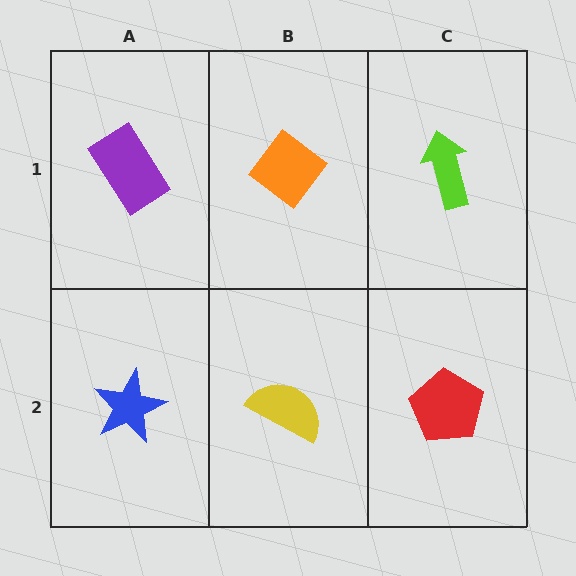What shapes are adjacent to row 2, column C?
A lime arrow (row 1, column C), a yellow semicircle (row 2, column B).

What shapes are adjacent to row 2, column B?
An orange diamond (row 1, column B), a blue star (row 2, column A), a red pentagon (row 2, column C).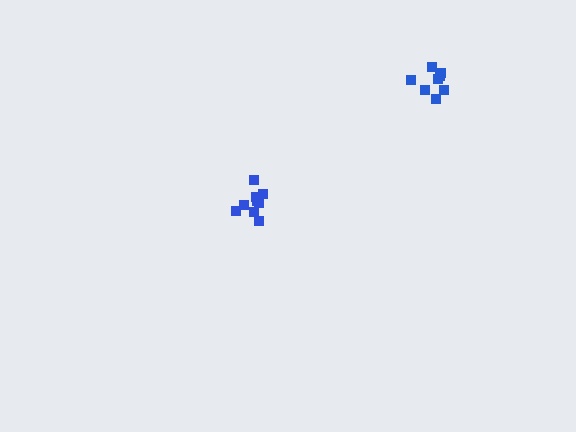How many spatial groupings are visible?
There are 2 spatial groupings.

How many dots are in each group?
Group 1: 9 dots, Group 2: 8 dots (17 total).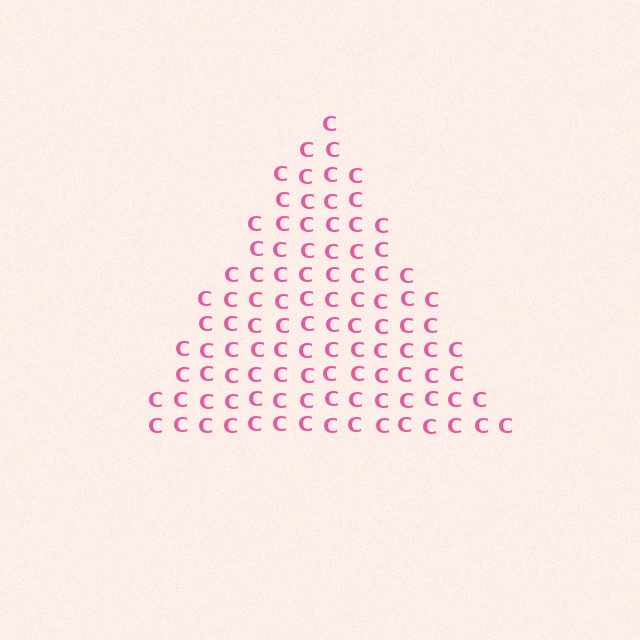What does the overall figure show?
The overall figure shows a triangle.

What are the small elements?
The small elements are letter C's.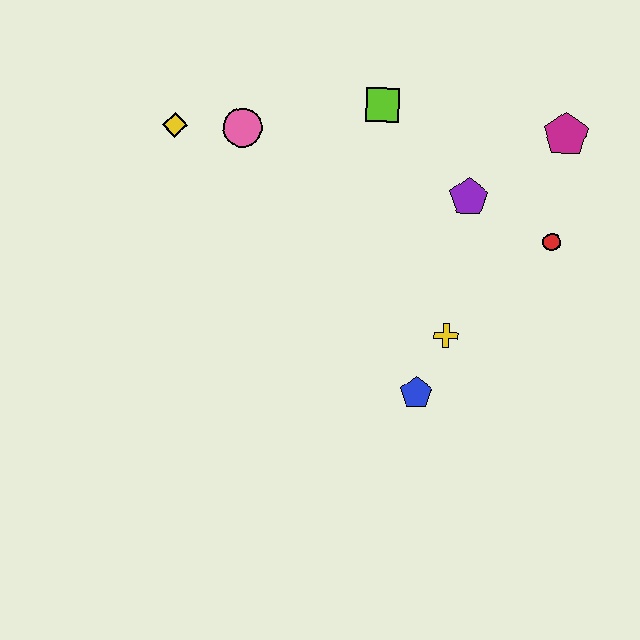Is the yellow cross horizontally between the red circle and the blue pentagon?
Yes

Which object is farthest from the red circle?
The yellow diamond is farthest from the red circle.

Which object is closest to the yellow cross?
The blue pentagon is closest to the yellow cross.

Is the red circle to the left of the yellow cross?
No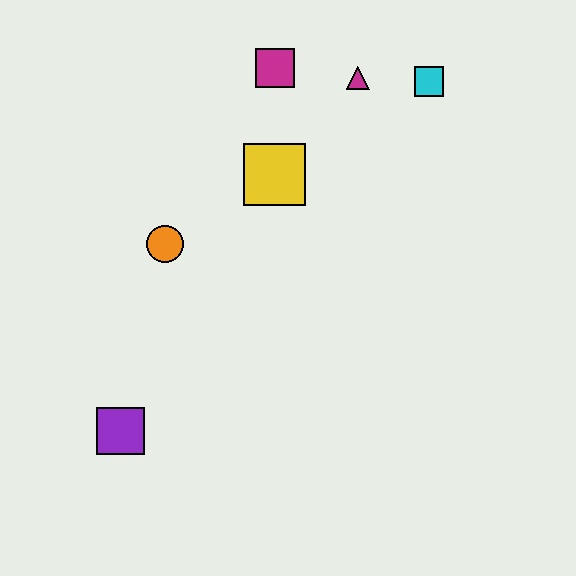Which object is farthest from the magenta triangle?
The purple square is farthest from the magenta triangle.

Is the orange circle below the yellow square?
Yes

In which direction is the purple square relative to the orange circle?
The purple square is below the orange circle.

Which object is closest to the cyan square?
The magenta triangle is closest to the cyan square.